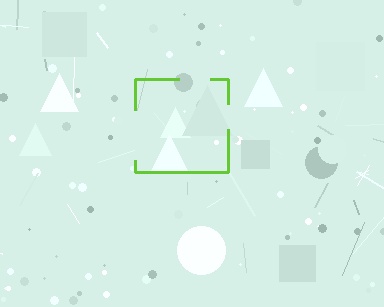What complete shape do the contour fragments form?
The contour fragments form a square.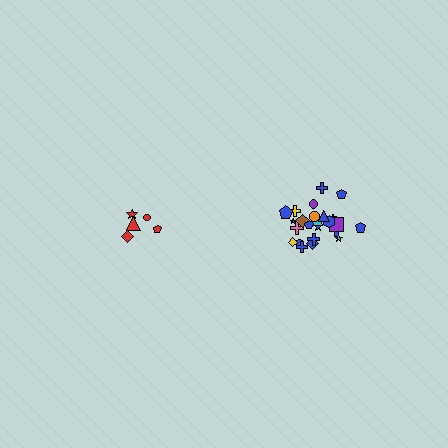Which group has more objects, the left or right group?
The right group.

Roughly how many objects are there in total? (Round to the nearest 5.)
Roughly 30 objects in total.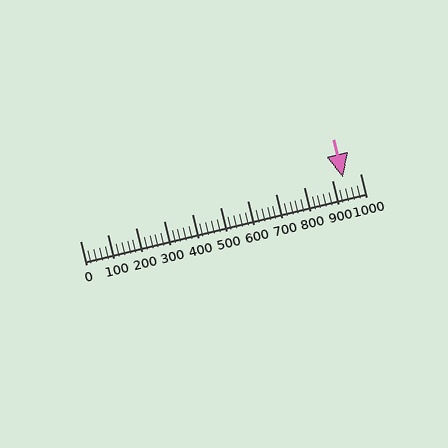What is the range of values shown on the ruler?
The ruler shows values from 0 to 1000.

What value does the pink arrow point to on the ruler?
The pink arrow points to approximately 940.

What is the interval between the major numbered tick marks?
The major tick marks are spaced 100 units apart.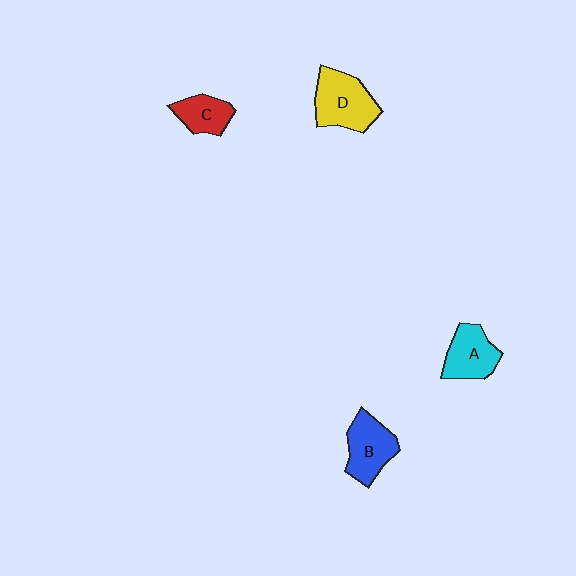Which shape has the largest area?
Shape D (yellow).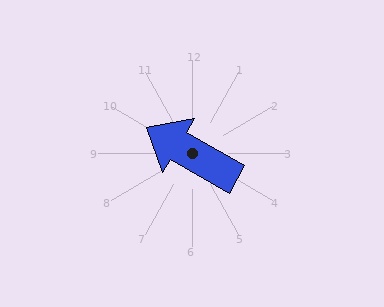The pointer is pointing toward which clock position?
Roughly 10 o'clock.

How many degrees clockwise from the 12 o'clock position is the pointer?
Approximately 300 degrees.